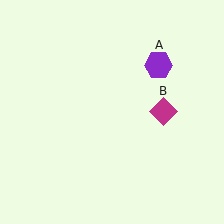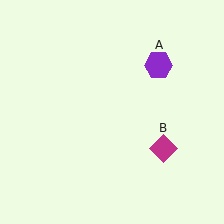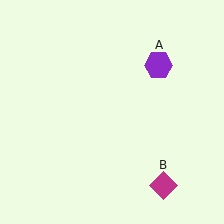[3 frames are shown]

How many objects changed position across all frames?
1 object changed position: magenta diamond (object B).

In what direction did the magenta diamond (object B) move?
The magenta diamond (object B) moved down.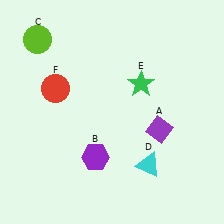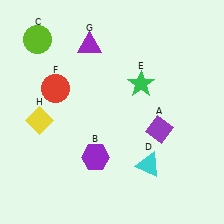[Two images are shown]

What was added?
A purple triangle (G), a yellow diamond (H) were added in Image 2.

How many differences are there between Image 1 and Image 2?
There are 2 differences between the two images.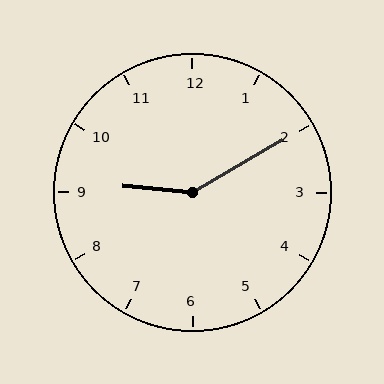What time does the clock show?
9:10.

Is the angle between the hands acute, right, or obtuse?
It is obtuse.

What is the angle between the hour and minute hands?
Approximately 145 degrees.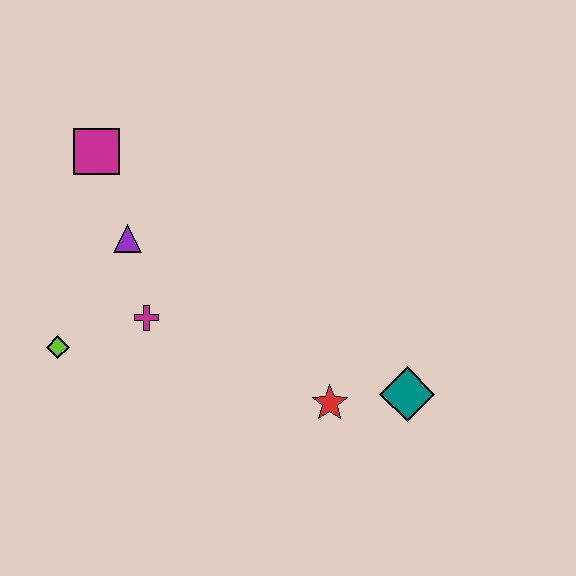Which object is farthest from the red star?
The magenta square is farthest from the red star.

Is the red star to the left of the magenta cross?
No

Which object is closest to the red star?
The teal diamond is closest to the red star.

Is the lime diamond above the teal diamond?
Yes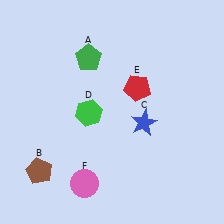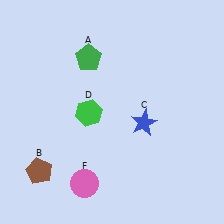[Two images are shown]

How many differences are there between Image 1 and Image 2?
There is 1 difference between the two images.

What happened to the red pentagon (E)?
The red pentagon (E) was removed in Image 2. It was in the top-right area of Image 1.